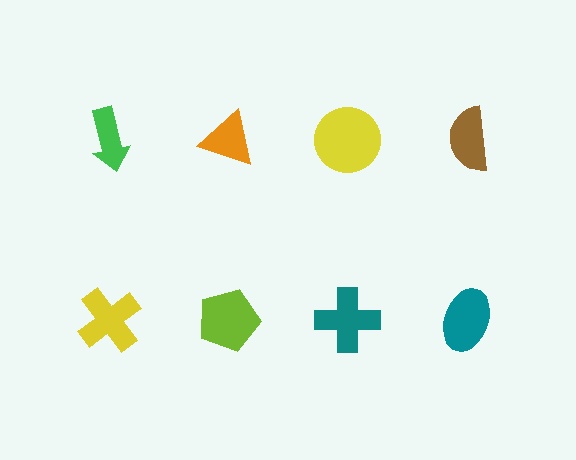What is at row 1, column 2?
An orange triangle.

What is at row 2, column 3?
A teal cross.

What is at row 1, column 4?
A brown semicircle.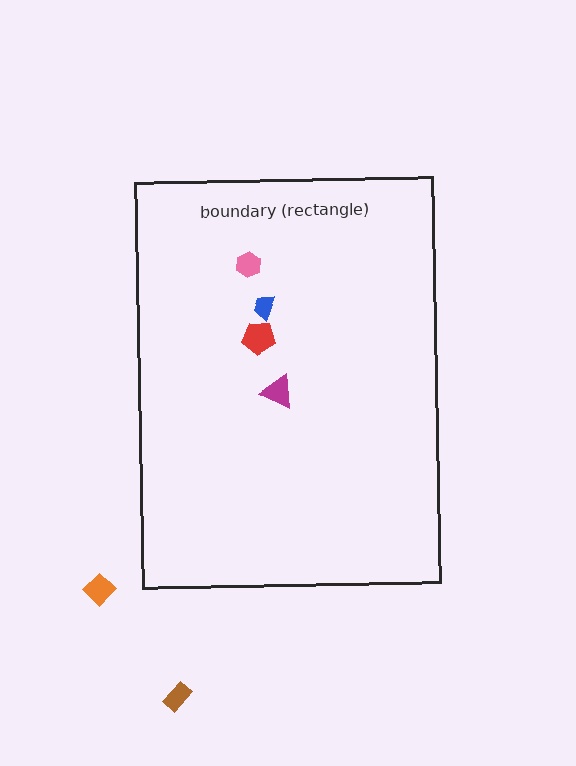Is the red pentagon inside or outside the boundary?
Inside.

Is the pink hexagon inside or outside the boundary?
Inside.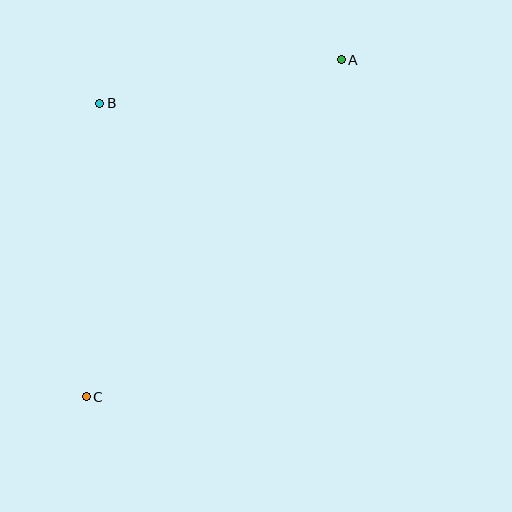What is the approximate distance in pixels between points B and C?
The distance between B and C is approximately 294 pixels.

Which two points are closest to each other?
Points A and B are closest to each other.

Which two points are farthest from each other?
Points A and C are farthest from each other.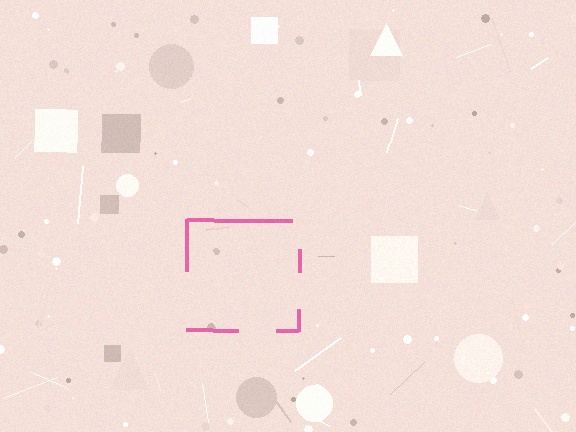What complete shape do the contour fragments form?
The contour fragments form a square.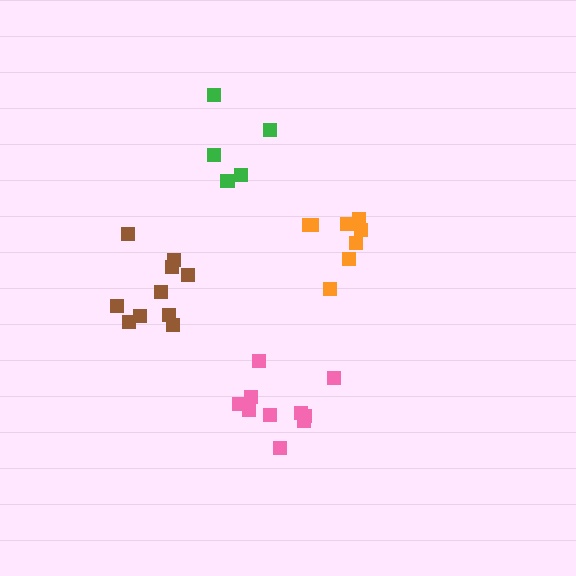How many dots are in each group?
Group 1: 5 dots, Group 2: 8 dots, Group 3: 10 dots, Group 4: 10 dots (33 total).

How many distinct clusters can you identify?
There are 4 distinct clusters.